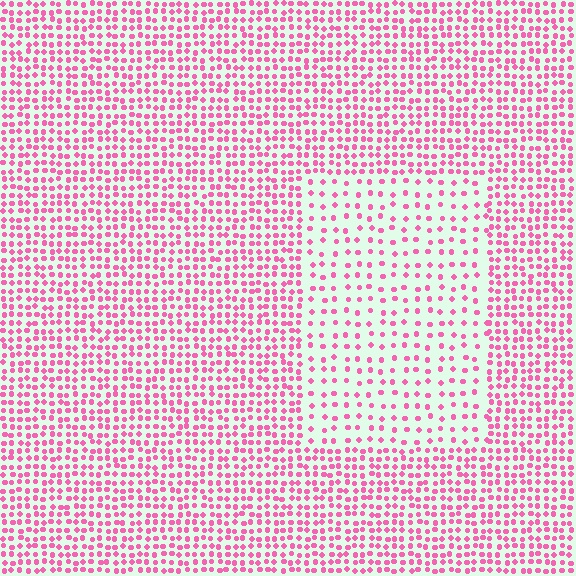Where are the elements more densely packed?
The elements are more densely packed outside the rectangle boundary.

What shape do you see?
I see a rectangle.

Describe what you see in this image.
The image contains small pink elements arranged at two different densities. A rectangle-shaped region is visible where the elements are less densely packed than the surrounding area.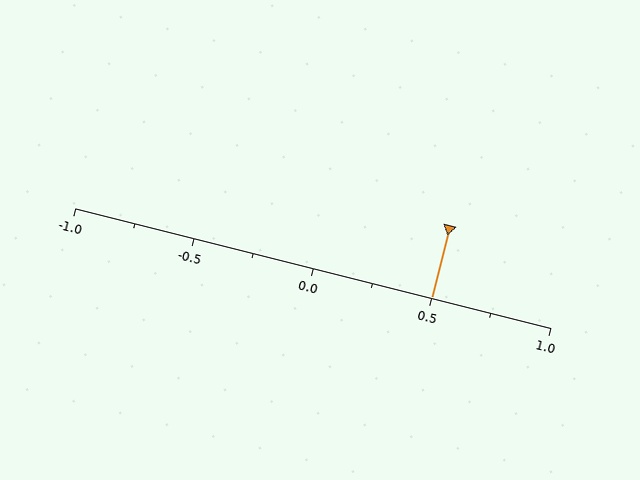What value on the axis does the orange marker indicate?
The marker indicates approximately 0.5.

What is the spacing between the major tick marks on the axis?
The major ticks are spaced 0.5 apart.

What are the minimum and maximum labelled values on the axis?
The axis runs from -1.0 to 1.0.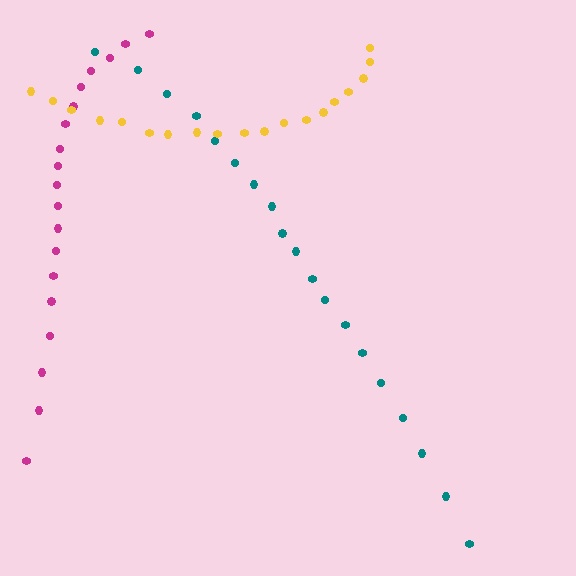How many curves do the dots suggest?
There are 3 distinct paths.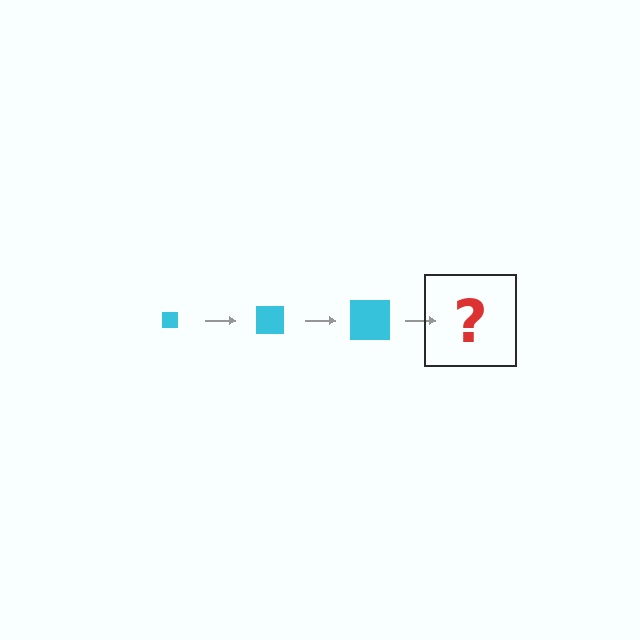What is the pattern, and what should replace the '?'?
The pattern is that the square gets progressively larger each step. The '?' should be a cyan square, larger than the previous one.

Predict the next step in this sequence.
The next step is a cyan square, larger than the previous one.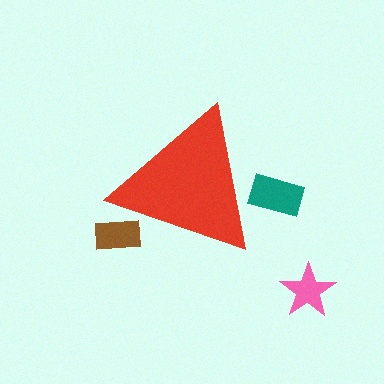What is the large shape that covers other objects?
A red triangle.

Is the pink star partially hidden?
No, the pink star is fully visible.